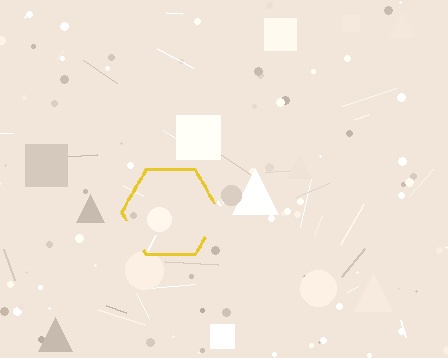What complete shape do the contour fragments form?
The contour fragments form a hexagon.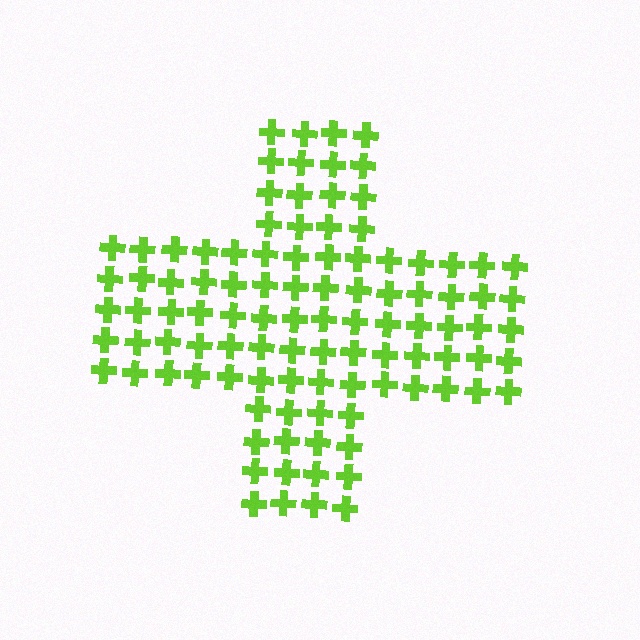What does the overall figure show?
The overall figure shows a cross.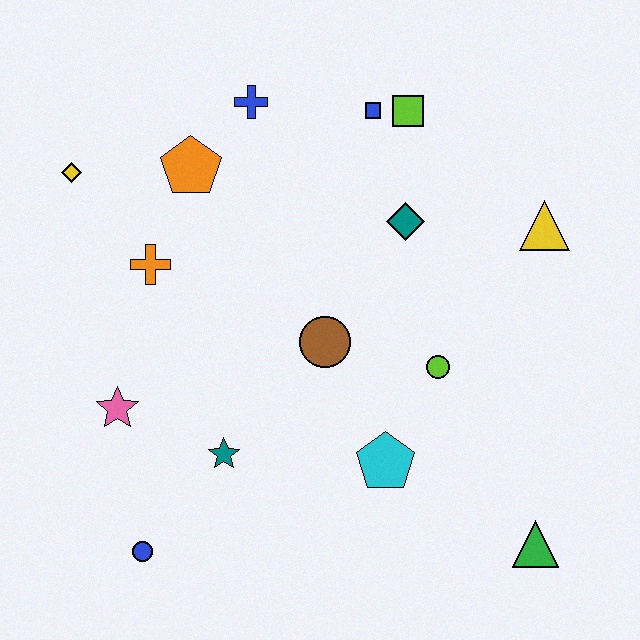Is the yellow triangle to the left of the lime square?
No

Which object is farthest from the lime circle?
The yellow diamond is farthest from the lime circle.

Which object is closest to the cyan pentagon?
The lime circle is closest to the cyan pentagon.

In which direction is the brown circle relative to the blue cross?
The brown circle is below the blue cross.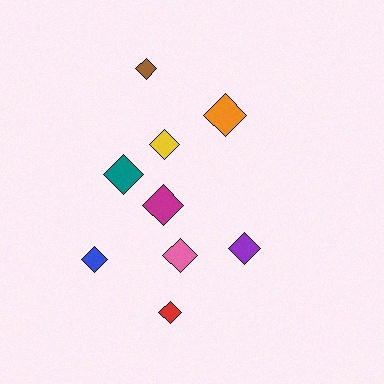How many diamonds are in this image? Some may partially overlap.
There are 9 diamonds.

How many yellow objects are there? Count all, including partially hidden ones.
There is 1 yellow object.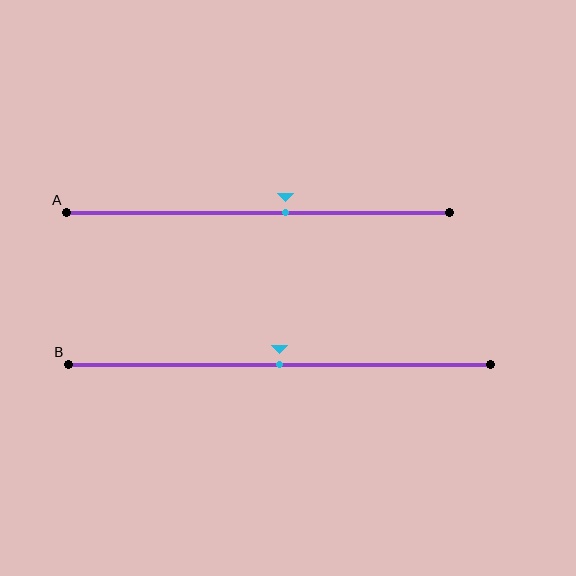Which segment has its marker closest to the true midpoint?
Segment B has its marker closest to the true midpoint.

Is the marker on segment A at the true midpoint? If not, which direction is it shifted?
No, the marker on segment A is shifted to the right by about 7% of the segment length.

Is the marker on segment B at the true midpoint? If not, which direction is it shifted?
Yes, the marker on segment B is at the true midpoint.